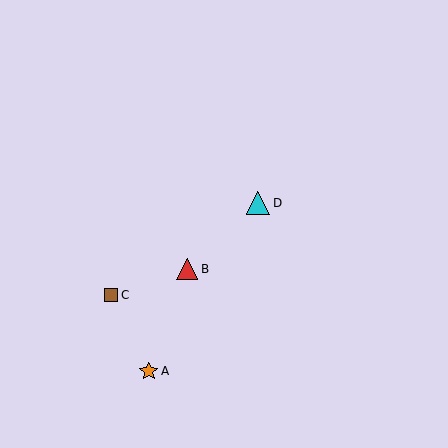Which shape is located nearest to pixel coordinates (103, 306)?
The brown square (labeled C) at (111, 295) is nearest to that location.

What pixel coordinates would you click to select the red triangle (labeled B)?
Click at (187, 269) to select the red triangle B.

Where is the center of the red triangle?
The center of the red triangle is at (187, 269).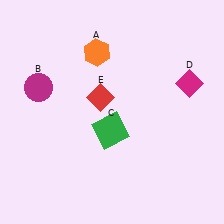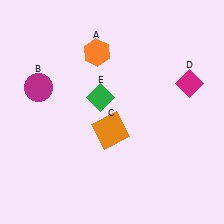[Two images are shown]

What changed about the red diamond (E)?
In Image 1, E is red. In Image 2, it changed to green.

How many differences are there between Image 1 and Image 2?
There are 2 differences between the two images.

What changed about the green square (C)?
In Image 1, C is green. In Image 2, it changed to orange.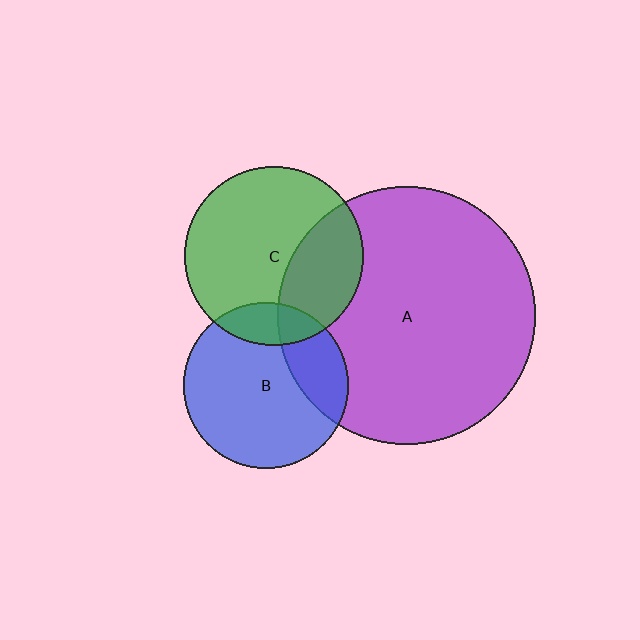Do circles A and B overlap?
Yes.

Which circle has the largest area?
Circle A (purple).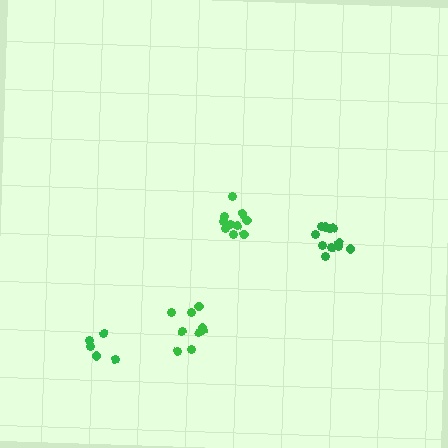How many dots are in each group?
Group 1: 11 dots, Group 2: 10 dots, Group 3: 5 dots, Group 4: 9 dots (35 total).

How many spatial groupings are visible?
There are 4 spatial groupings.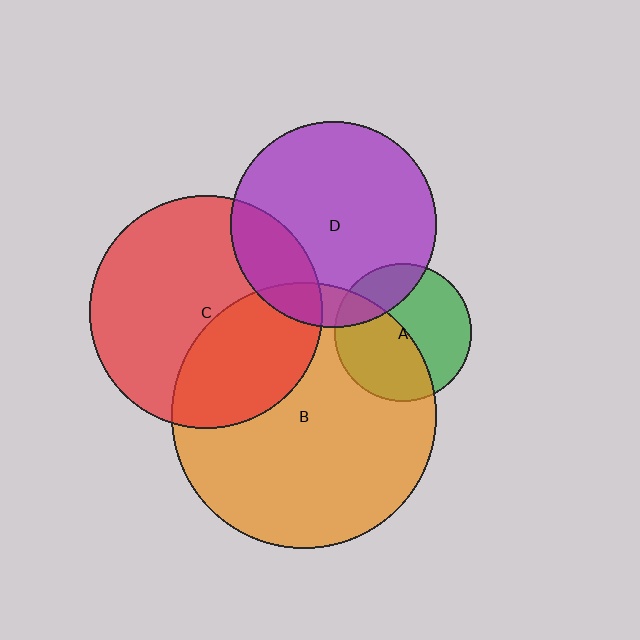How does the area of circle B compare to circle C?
Approximately 1.3 times.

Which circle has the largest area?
Circle B (orange).